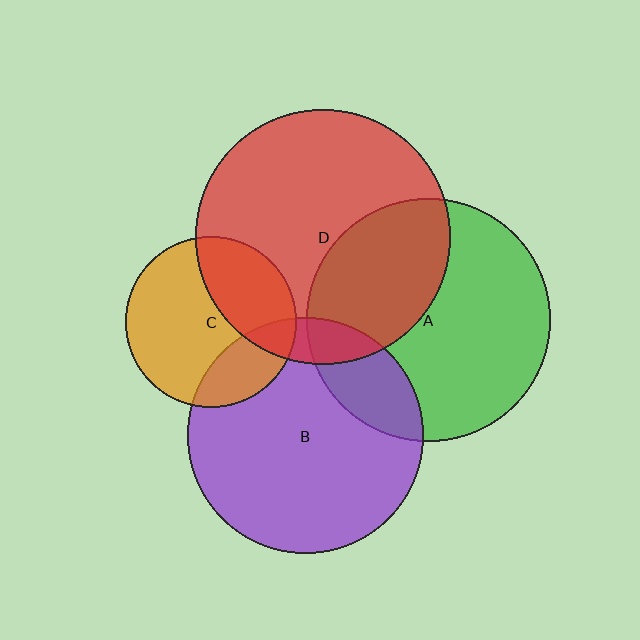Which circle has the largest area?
Circle D (red).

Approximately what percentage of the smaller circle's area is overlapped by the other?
Approximately 35%.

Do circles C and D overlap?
Yes.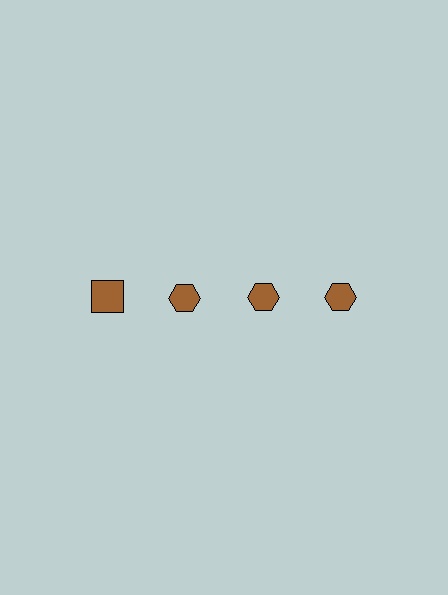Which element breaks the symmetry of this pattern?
The brown square in the top row, leftmost column breaks the symmetry. All other shapes are brown hexagons.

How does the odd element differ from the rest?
It has a different shape: square instead of hexagon.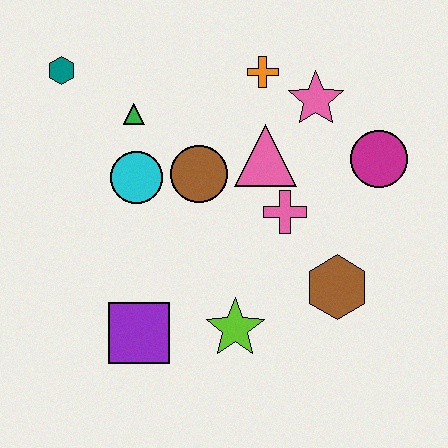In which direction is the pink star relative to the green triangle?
The pink star is to the right of the green triangle.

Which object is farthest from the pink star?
The purple square is farthest from the pink star.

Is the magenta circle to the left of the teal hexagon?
No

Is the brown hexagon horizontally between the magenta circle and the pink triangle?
Yes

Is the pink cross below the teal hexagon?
Yes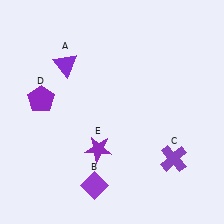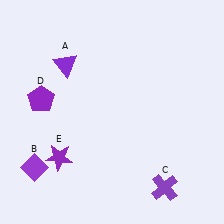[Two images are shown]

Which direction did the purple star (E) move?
The purple star (E) moved left.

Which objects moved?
The objects that moved are: the purple diamond (B), the purple cross (C), the purple star (E).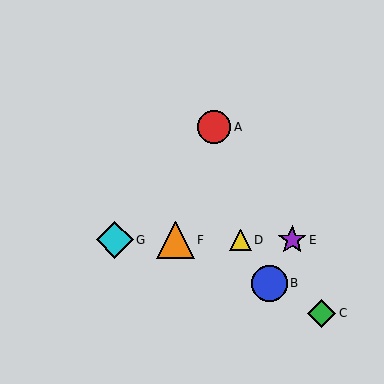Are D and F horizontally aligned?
Yes, both are at y≈240.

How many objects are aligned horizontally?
4 objects (D, E, F, G) are aligned horizontally.